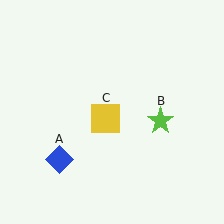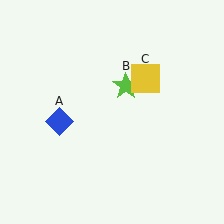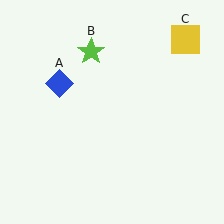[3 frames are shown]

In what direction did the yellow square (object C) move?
The yellow square (object C) moved up and to the right.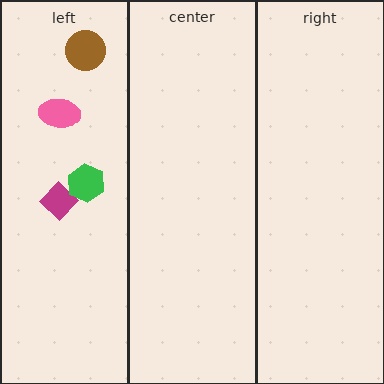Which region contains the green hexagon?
The left region.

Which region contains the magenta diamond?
The left region.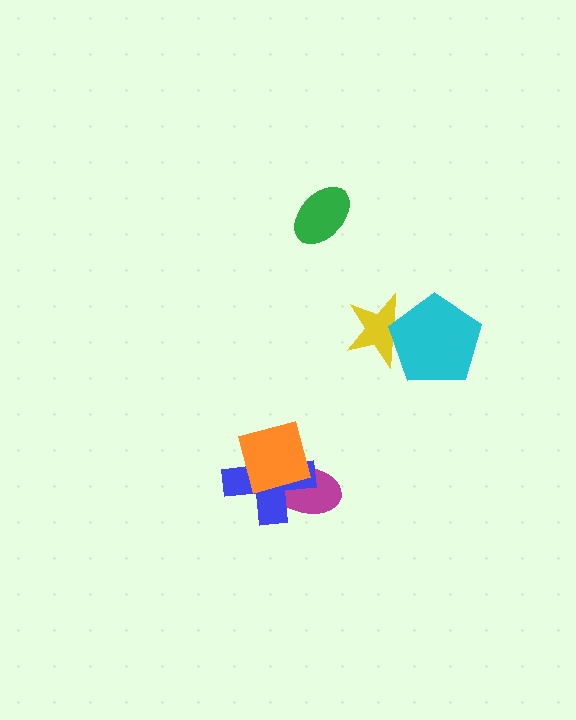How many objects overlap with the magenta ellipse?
2 objects overlap with the magenta ellipse.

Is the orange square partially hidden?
No, no other shape covers it.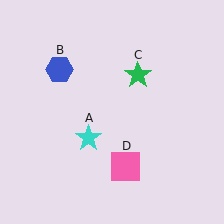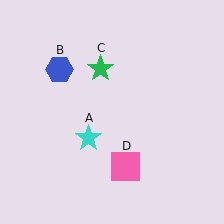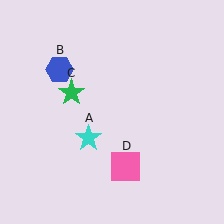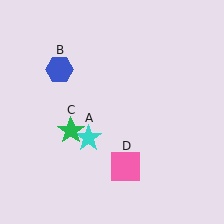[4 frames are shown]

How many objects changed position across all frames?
1 object changed position: green star (object C).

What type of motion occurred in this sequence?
The green star (object C) rotated counterclockwise around the center of the scene.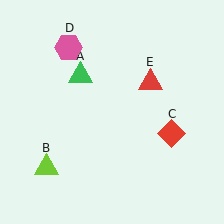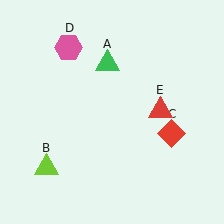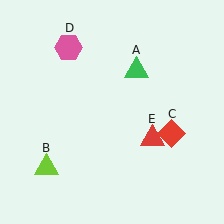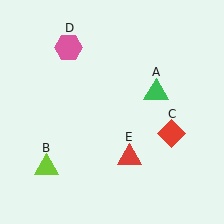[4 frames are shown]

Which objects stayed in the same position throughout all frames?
Lime triangle (object B) and red diamond (object C) and pink hexagon (object D) remained stationary.